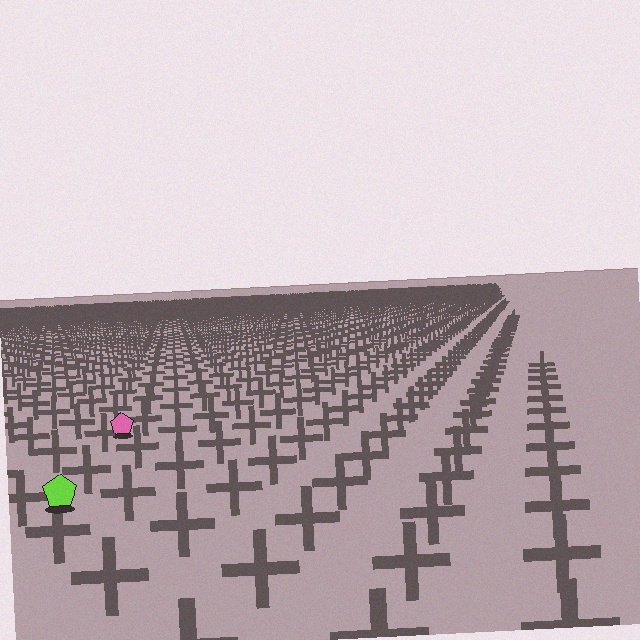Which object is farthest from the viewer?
The pink pentagon is farthest from the viewer. It appears smaller and the ground texture around it is denser.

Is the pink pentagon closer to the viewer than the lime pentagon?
No. The lime pentagon is closer — you can tell from the texture gradient: the ground texture is coarser near it.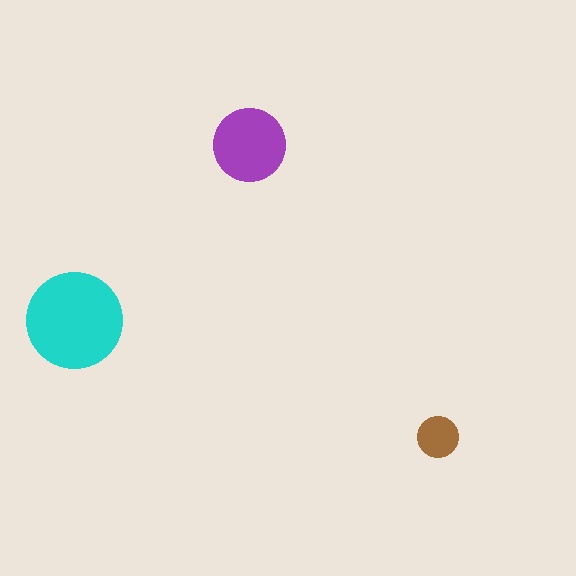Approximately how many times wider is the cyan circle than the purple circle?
About 1.5 times wider.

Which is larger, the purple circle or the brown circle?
The purple one.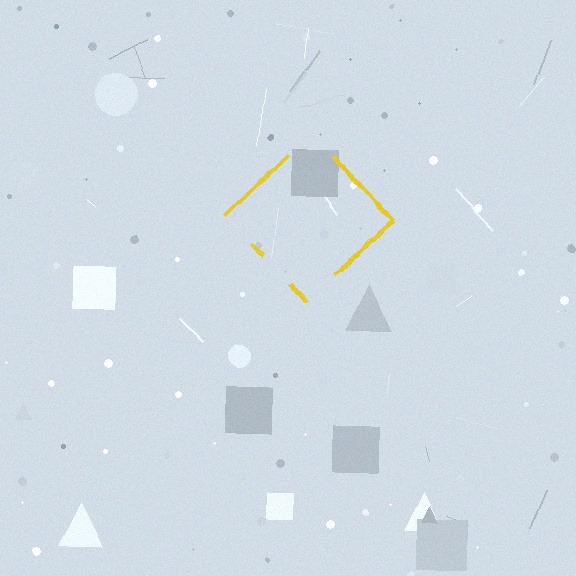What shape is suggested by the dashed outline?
The dashed outline suggests a diamond.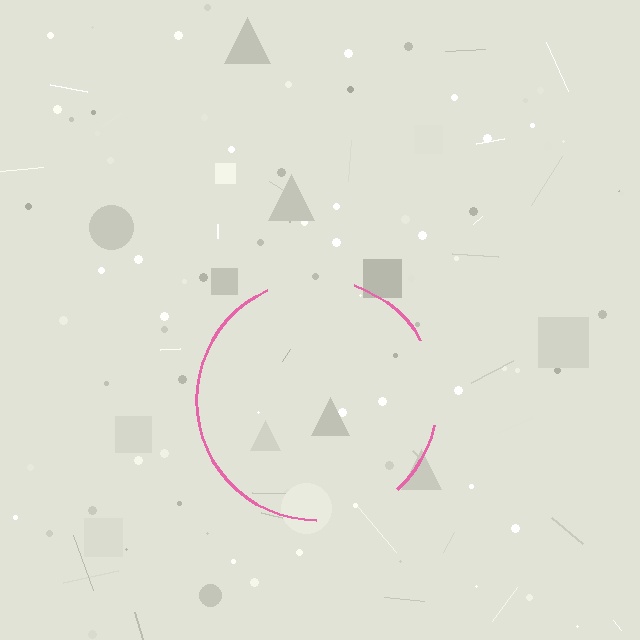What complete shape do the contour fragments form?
The contour fragments form a circle.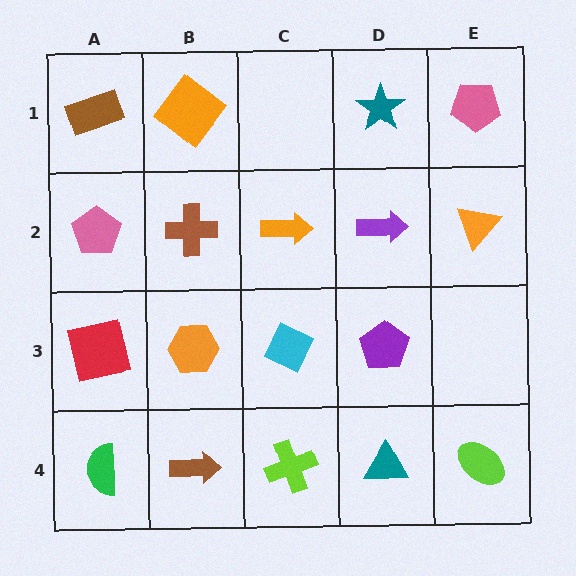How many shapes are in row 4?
5 shapes.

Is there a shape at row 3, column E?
No, that cell is empty.